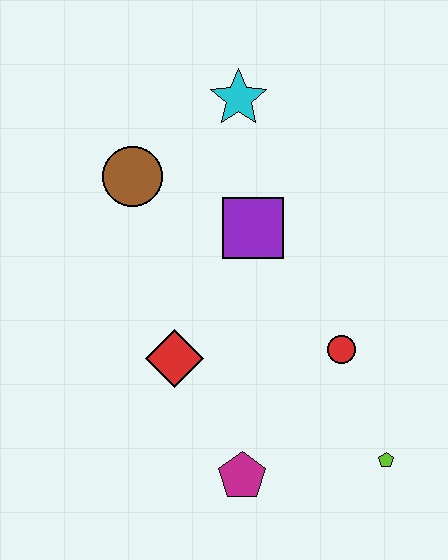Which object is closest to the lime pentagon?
The red circle is closest to the lime pentagon.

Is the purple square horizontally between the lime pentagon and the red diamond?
Yes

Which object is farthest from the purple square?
The lime pentagon is farthest from the purple square.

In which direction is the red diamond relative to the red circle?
The red diamond is to the left of the red circle.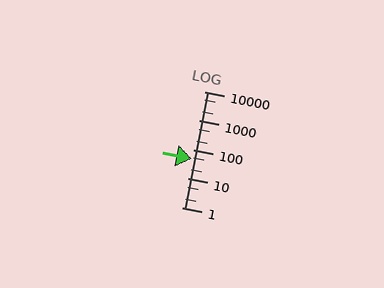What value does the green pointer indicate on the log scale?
The pointer indicates approximately 46.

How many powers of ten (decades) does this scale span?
The scale spans 4 decades, from 1 to 10000.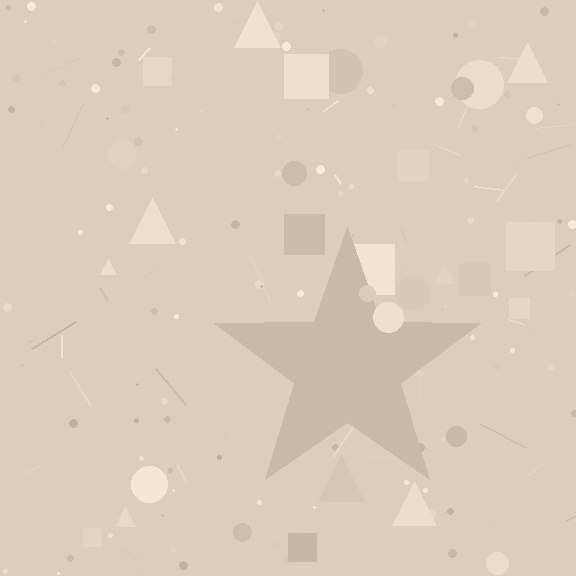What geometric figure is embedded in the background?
A star is embedded in the background.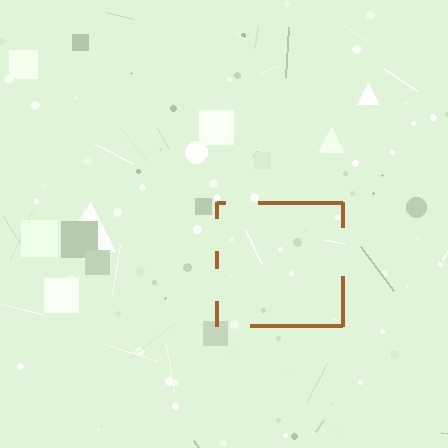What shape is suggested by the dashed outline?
The dashed outline suggests a square.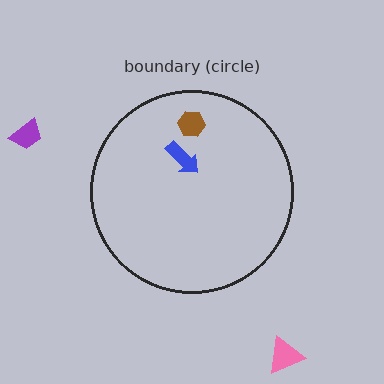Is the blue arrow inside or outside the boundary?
Inside.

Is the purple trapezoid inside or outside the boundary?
Outside.